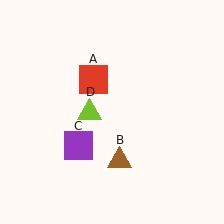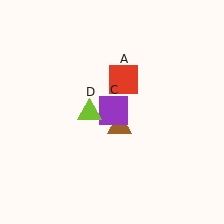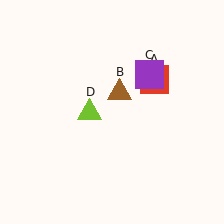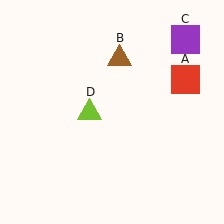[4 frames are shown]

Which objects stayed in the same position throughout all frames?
Lime triangle (object D) remained stationary.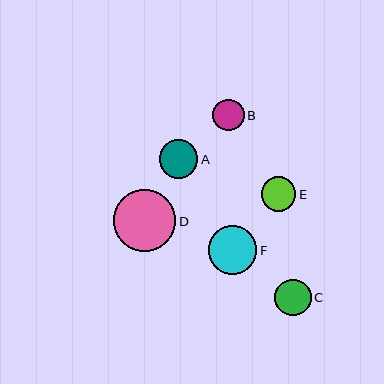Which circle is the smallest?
Circle B is the smallest with a size of approximately 31 pixels.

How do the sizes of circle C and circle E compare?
Circle C and circle E are approximately the same size.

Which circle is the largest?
Circle D is the largest with a size of approximately 62 pixels.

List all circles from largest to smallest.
From largest to smallest: D, F, A, C, E, B.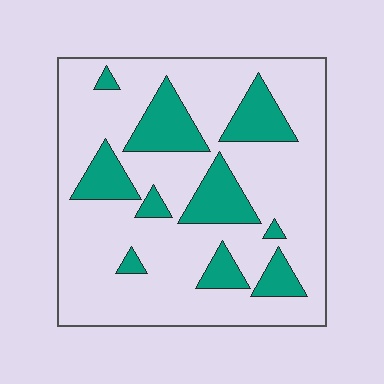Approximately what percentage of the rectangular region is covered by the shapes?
Approximately 25%.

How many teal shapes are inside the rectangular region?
10.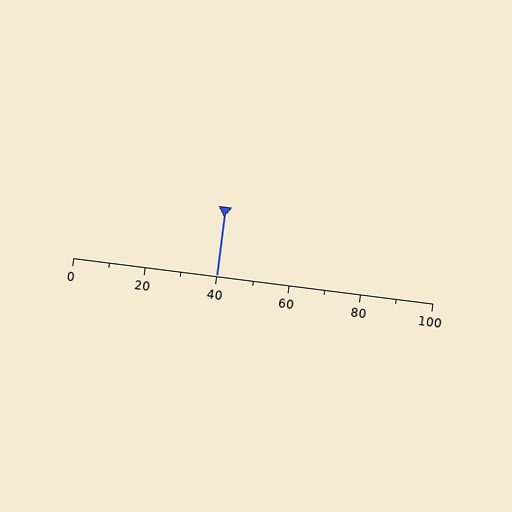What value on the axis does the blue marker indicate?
The marker indicates approximately 40.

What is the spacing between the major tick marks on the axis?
The major ticks are spaced 20 apart.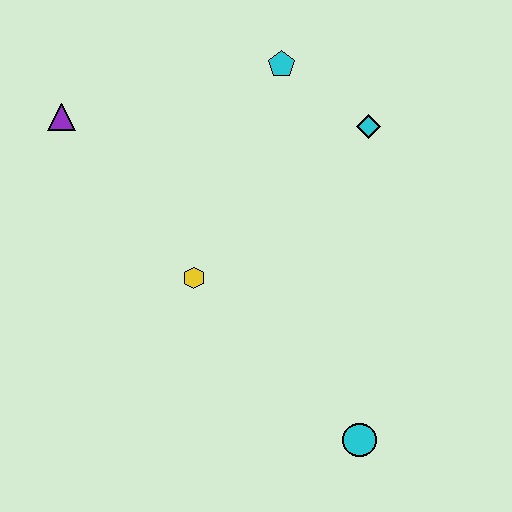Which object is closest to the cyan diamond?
The cyan pentagon is closest to the cyan diamond.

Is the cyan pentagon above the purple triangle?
Yes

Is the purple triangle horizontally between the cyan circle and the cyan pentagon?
No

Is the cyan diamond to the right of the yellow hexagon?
Yes